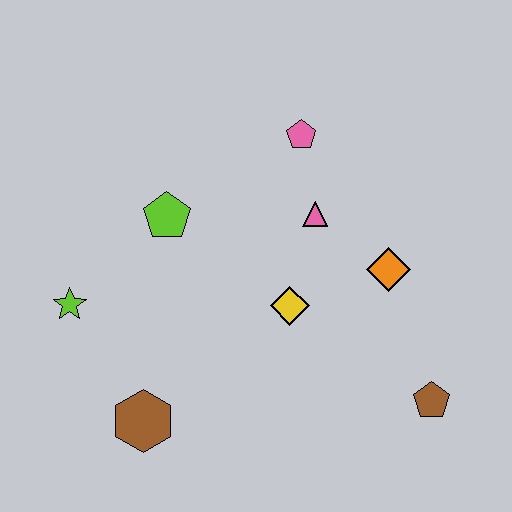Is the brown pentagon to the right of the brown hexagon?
Yes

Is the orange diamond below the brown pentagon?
No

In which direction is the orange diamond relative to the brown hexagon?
The orange diamond is to the right of the brown hexagon.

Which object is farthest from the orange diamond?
The lime star is farthest from the orange diamond.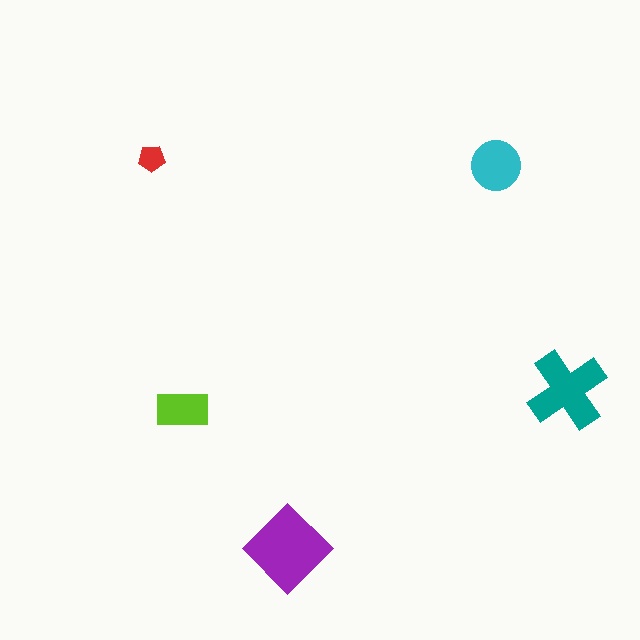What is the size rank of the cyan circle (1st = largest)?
3rd.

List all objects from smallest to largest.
The red pentagon, the lime rectangle, the cyan circle, the teal cross, the purple diamond.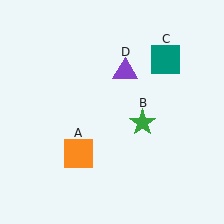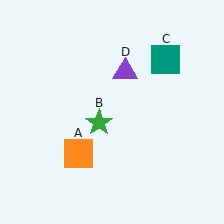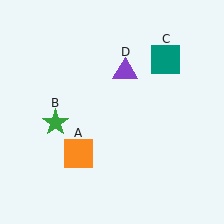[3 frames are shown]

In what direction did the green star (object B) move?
The green star (object B) moved left.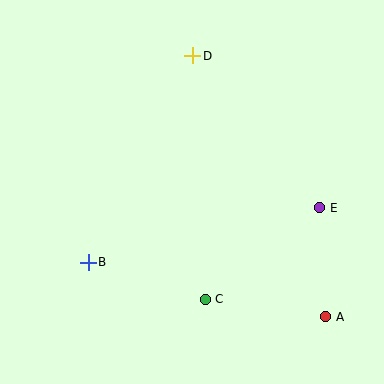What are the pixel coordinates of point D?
Point D is at (193, 56).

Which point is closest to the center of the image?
Point C at (205, 299) is closest to the center.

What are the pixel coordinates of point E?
Point E is at (320, 208).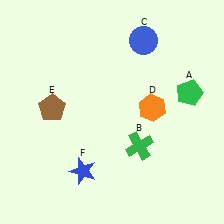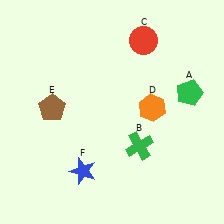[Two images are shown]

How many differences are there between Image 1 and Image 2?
There is 1 difference between the two images.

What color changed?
The circle (C) changed from blue in Image 1 to red in Image 2.